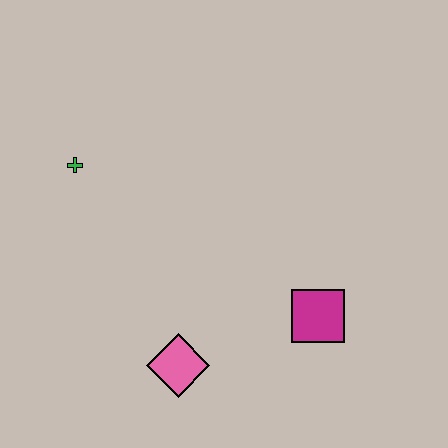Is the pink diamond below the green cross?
Yes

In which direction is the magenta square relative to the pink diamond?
The magenta square is to the right of the pink diamond.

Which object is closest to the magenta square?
The pink diamond is closest to the magenta square.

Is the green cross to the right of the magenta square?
No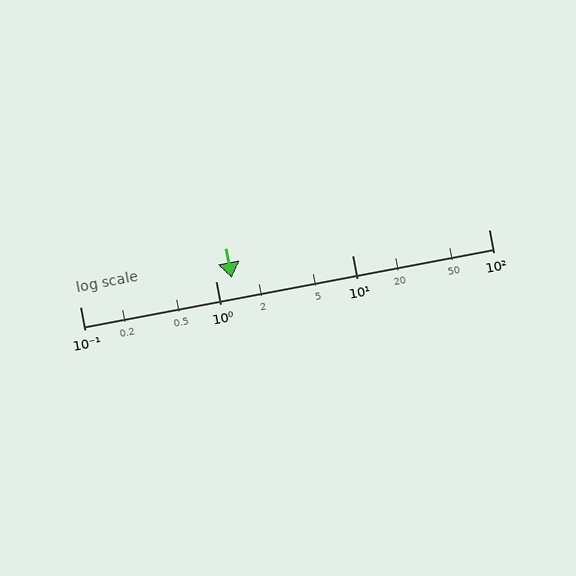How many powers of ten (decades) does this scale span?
The scale spans 3 decades, from 0.1 to 100.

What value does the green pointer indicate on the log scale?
The pointer indicates approximately 1.3.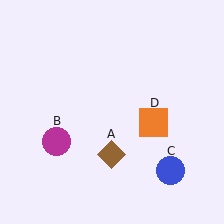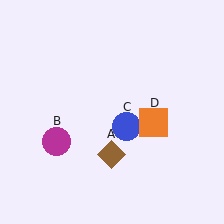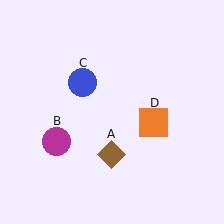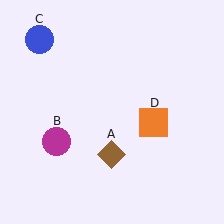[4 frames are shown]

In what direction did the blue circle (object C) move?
The blue circle (object C) moved up and to the left.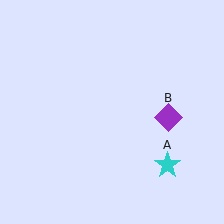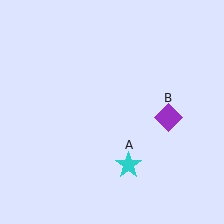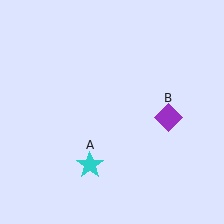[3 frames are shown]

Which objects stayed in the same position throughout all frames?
Purple diamond (object B) remained stationary.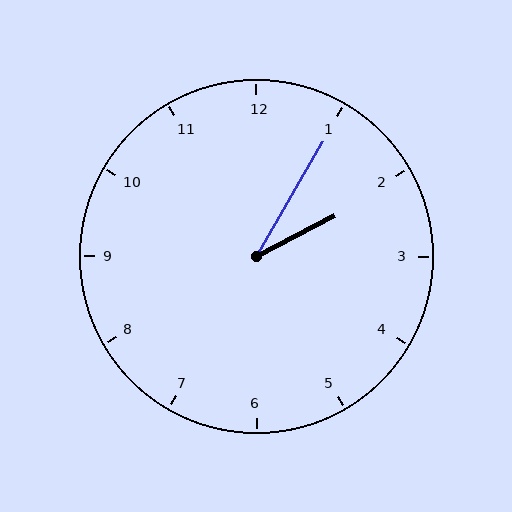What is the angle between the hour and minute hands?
Approximately 32 degrees.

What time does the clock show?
2:05.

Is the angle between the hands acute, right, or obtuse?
It is acute.